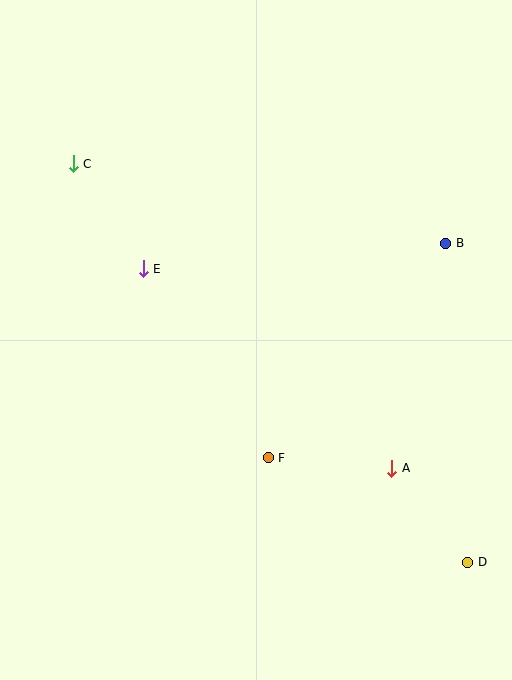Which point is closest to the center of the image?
Point F at (268, 458) is closest to the center.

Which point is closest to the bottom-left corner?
Point F is closest to the bottom-left corner.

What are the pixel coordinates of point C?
Point C is at (73, 164).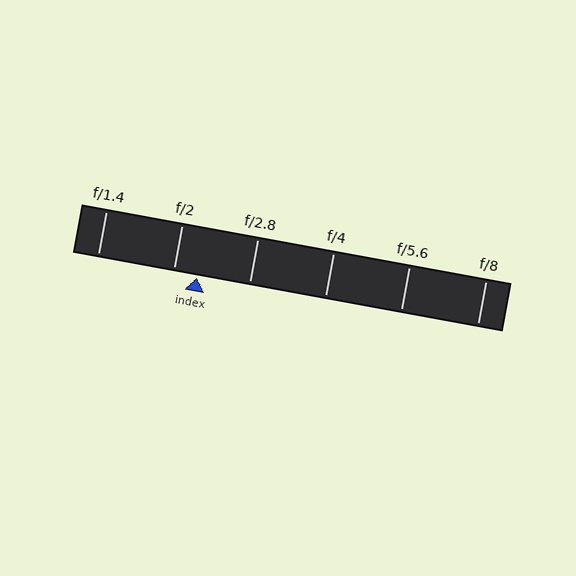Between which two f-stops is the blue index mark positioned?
The index mark is between f/2 and f/2.8.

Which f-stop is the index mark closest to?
The index mark is closest to f/2.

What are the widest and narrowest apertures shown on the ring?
The widest aperture shown is f/1.4 and the narrowest is f/8.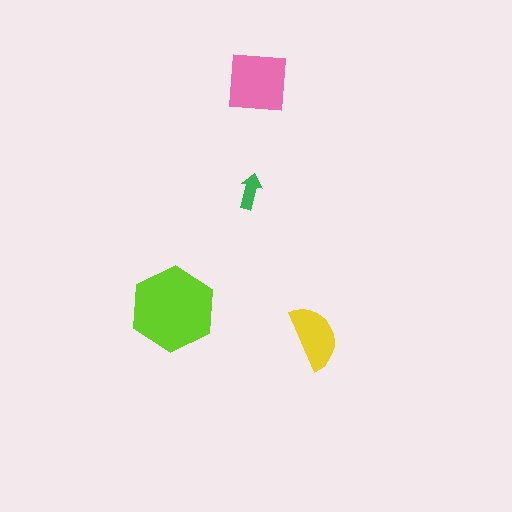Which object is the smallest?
The green arrow.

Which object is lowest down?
The yellow semicircle is bottommost.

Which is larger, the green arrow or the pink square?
The pink square.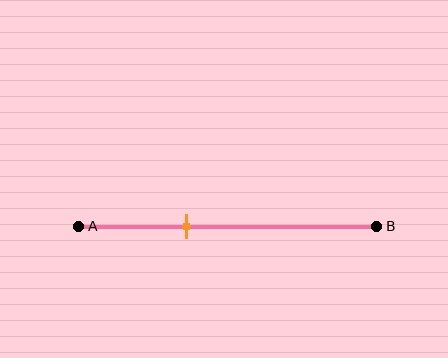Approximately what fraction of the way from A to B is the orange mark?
The orange mark is approximately 35% of the way from A to B.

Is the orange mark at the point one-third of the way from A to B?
Yes, the mark is approximately at the one-third point.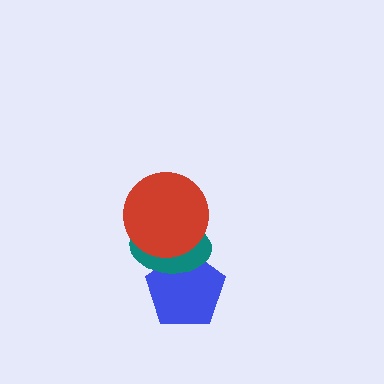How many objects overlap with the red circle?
1 object overlaps with the red circle.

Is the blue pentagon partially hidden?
Yes, it is partially covered by another shape.